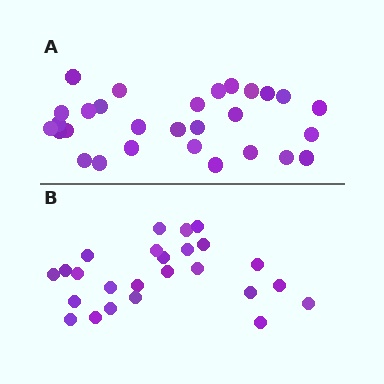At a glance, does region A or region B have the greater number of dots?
Region A (the top region) has more dots.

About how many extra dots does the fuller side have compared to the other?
Region A has about 4 more dots than region B.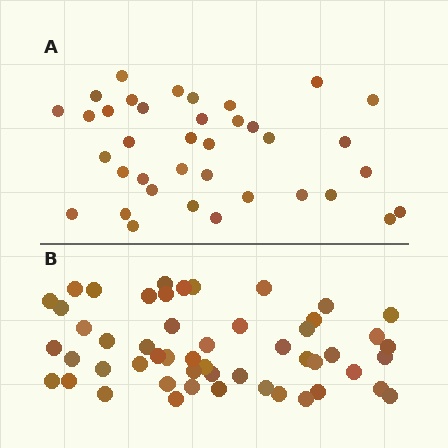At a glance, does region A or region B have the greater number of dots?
Region B (the bottom region) has more dots.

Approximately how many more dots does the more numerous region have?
Region B has approximately 15 more dots than region A.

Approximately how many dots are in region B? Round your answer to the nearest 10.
About 50 dots. (The exact count is 52, which rounds to 50.)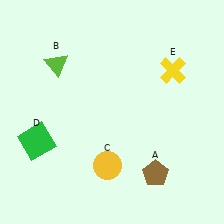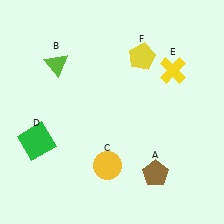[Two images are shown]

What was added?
A yellow pentagon (F) was added in Image 2.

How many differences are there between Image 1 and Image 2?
There is 1 difference between the two images.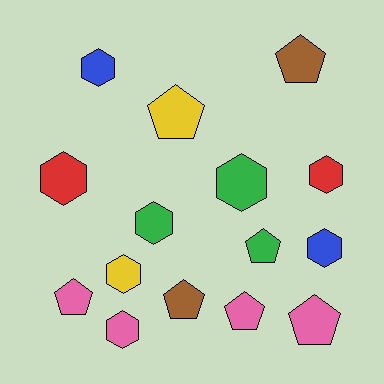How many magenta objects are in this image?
There are no magenta objects.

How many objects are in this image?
There are 15 objects.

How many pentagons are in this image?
There are 7 pentagons.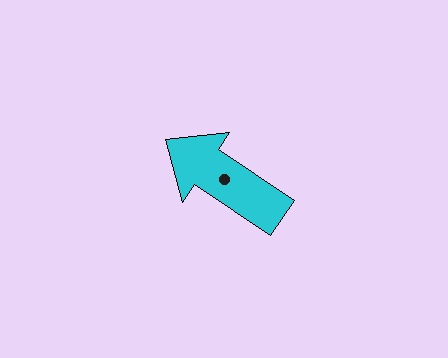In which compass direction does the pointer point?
Northwest.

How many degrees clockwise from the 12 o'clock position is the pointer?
Approximately 304 degrees.